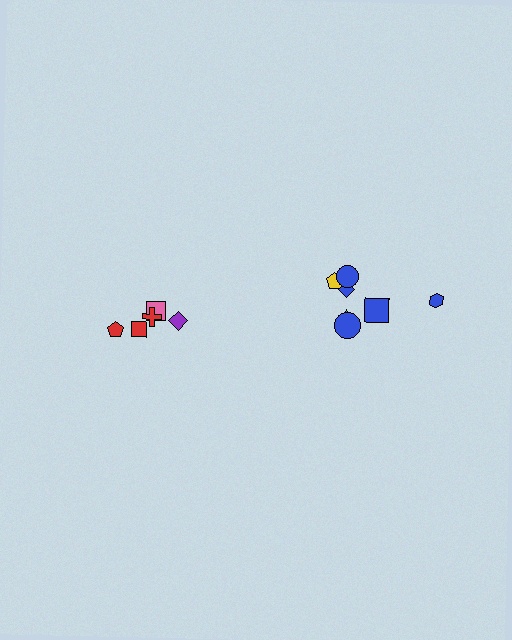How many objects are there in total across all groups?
There are 12 objects.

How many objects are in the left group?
There are 5 objects.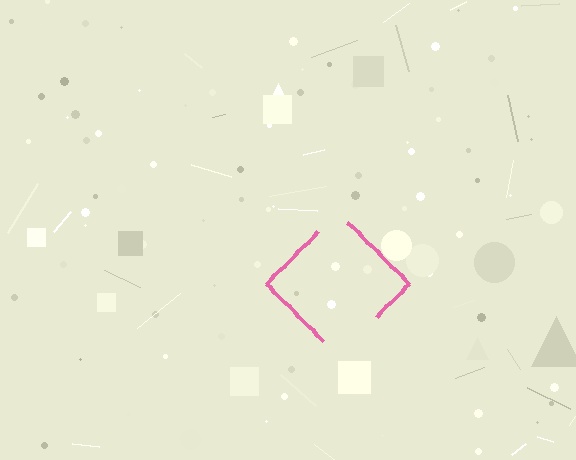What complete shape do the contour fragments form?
The contour fragments form a diamond.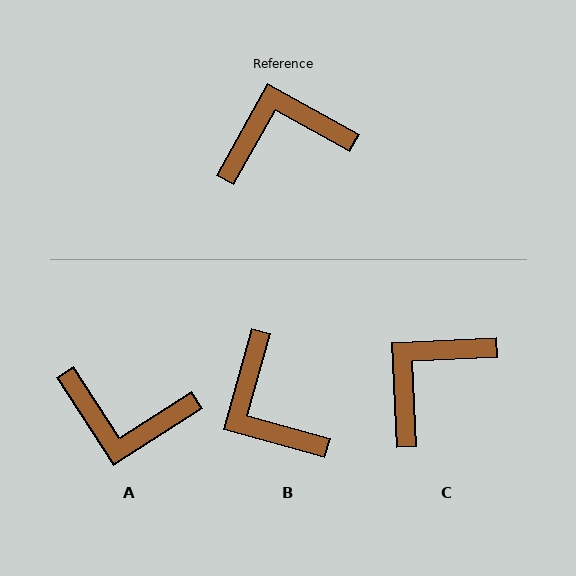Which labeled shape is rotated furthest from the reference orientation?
A, about 152 degrees away.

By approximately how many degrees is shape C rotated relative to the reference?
Approximately 32 degrees counter-clockwise.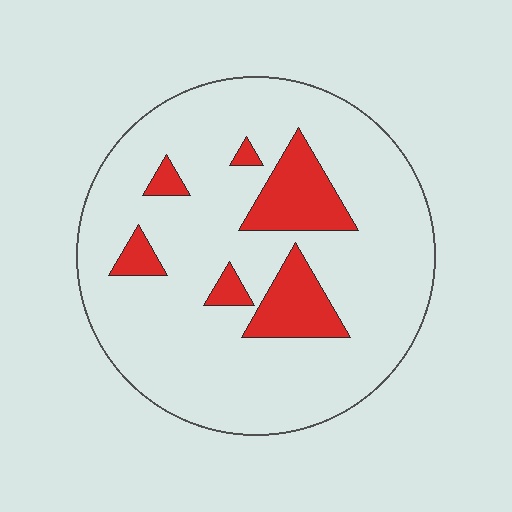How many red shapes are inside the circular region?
6.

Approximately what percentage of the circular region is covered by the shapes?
Approximately 15%.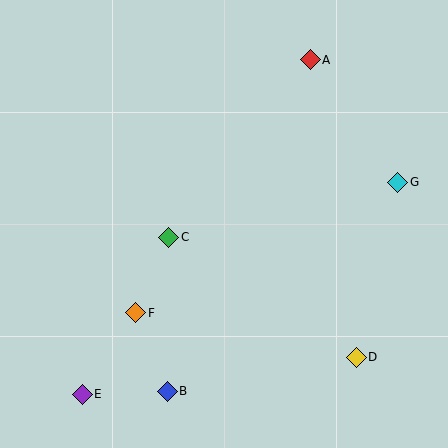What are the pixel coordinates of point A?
Point A is at (310, 60).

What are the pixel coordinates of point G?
Point G is at (398, 182).